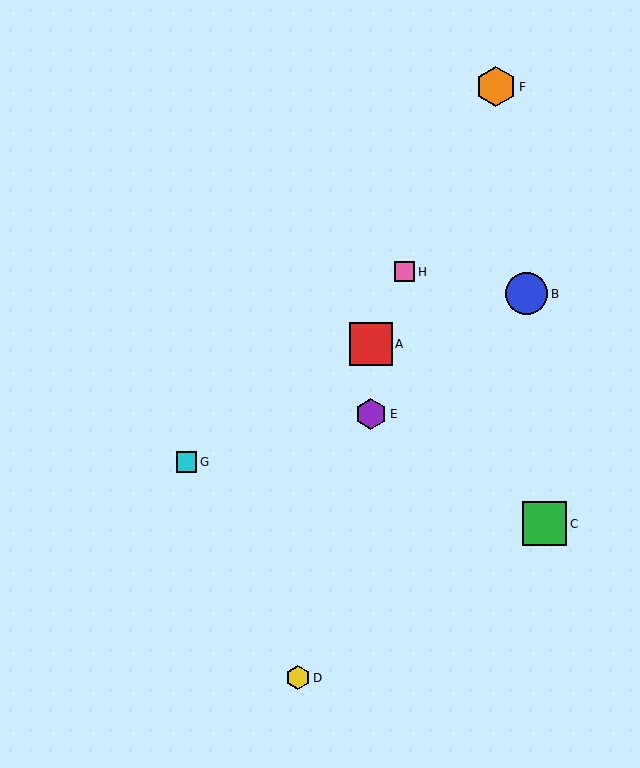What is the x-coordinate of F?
Object F is at x≈496.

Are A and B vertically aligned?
No, A is at x≈371 and B is at x≈526.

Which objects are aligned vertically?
Objects A, E are aligned vertically.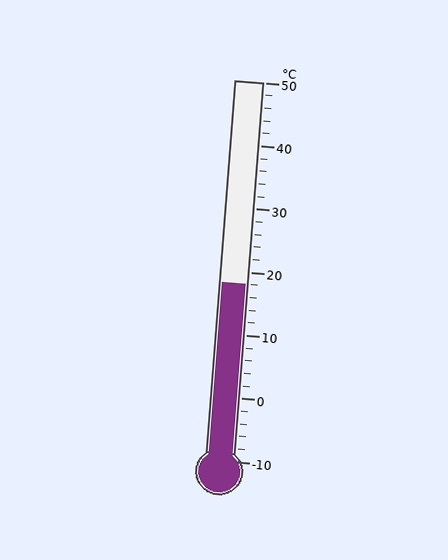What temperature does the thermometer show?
The thermometer shows approximately 18°C.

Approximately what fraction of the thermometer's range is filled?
The thermometer is filled to approximately 45% of its range.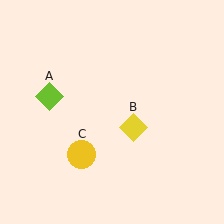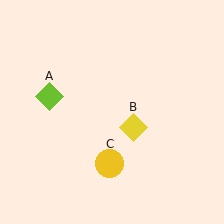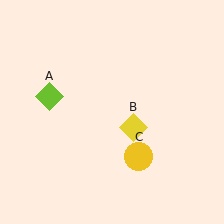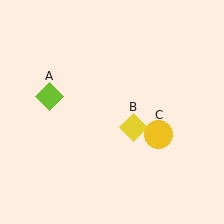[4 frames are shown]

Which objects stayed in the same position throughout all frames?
Lime diamond (object A) and yellow diamond (object B) remained stationary.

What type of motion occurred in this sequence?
The yellow circle (object C) rotated counterclockwise around the center of the scene.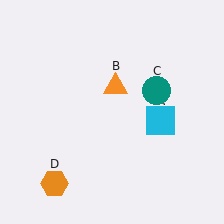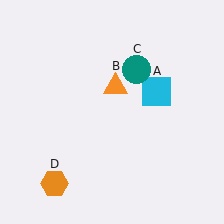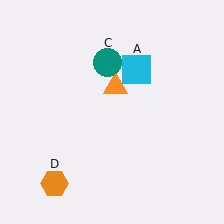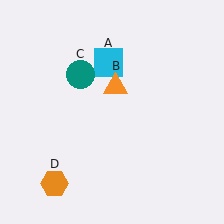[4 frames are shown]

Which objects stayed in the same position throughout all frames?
Orange triangle (object B) and orange hexagon (object D) remained stationary.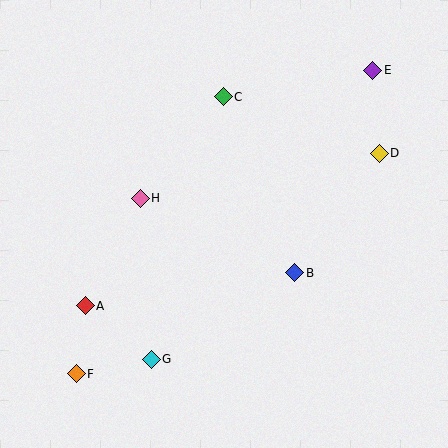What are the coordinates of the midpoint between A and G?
The midpoint between A and G is at (118, 333).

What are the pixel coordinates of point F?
Point F is at (76, 374).